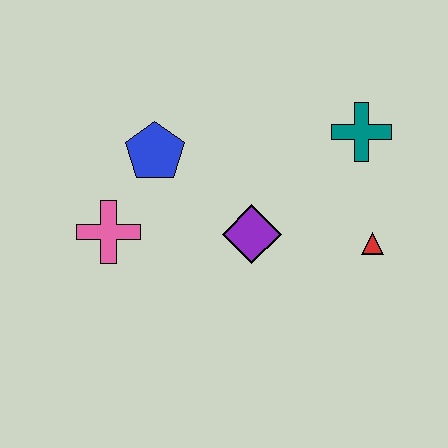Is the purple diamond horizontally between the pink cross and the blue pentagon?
No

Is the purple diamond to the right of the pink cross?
Yes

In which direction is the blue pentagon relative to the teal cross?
The blue pentagon is to the left of the teal cross.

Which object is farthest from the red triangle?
The pink cross is farthest from the red triangle.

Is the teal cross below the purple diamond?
No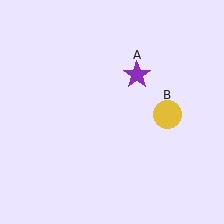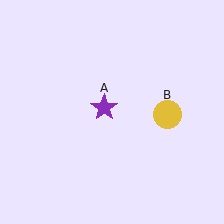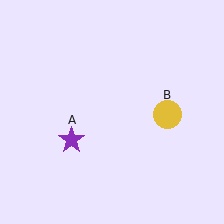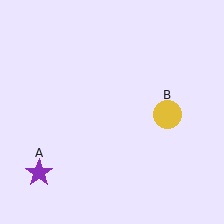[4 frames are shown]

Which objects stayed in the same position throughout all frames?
Yellow circle (object B) remained stationary.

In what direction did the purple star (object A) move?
The purple star (object A) moved down and to the left.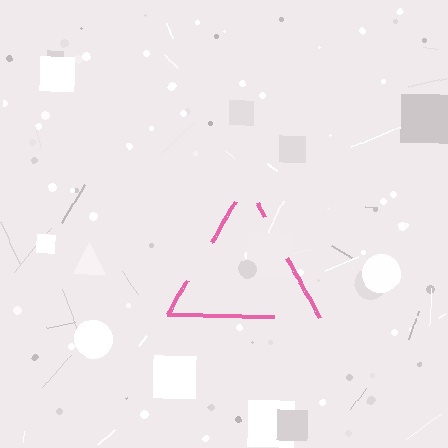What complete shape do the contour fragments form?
The contour fragments form a triangle.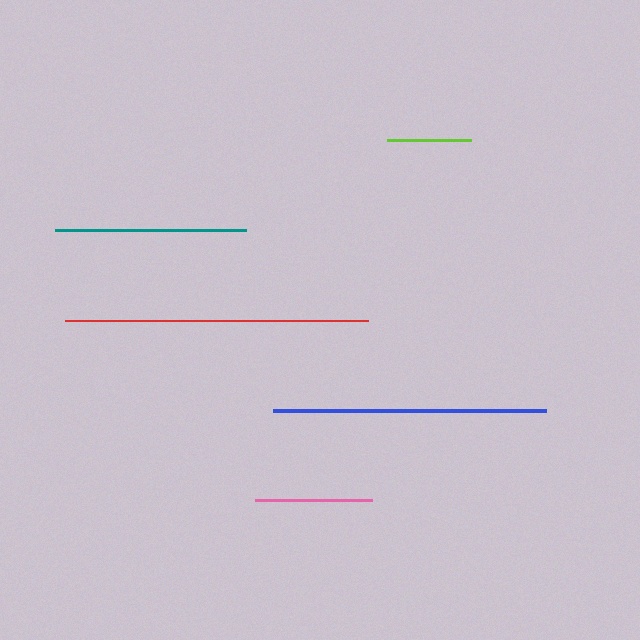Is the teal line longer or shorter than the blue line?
The blue line is longer than the teal line.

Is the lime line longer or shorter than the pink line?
The pink line is longer than the lime line.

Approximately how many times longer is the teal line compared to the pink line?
The teal line is approximately 1.6 times the length of the pink line.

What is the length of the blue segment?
The blue segment is approximately 274 pixels long.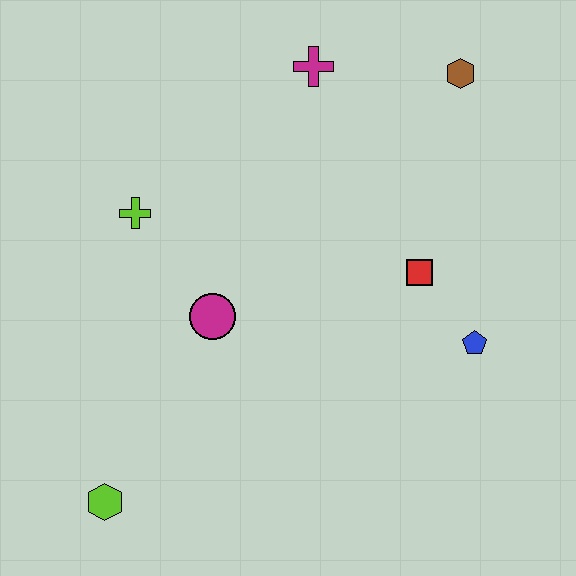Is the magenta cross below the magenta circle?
No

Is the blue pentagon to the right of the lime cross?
Yes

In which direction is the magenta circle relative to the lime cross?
The magenta circle is below the lime cross.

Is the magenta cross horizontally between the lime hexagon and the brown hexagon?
Yes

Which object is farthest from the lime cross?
The blue pentagon is farthest from the lime cross.